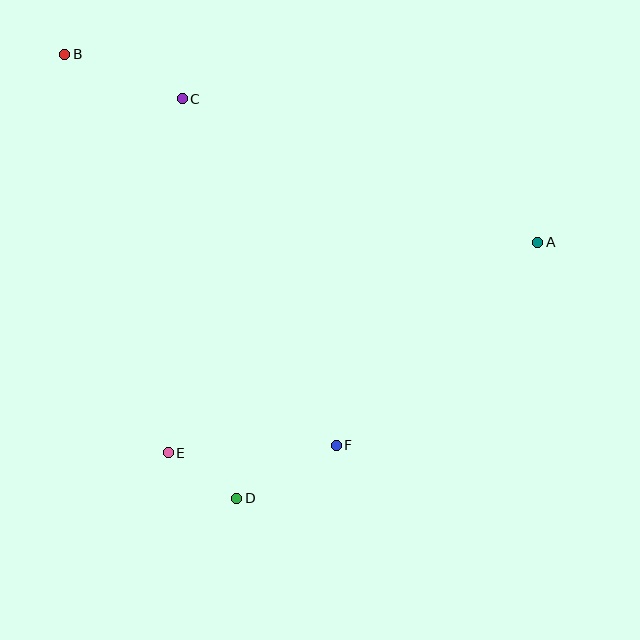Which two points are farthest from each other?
Points A and B are farthest from each other.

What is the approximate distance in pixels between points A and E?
The distance between A and E is approximately 426 pixels.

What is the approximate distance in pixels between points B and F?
The distance between B and F is approximately 476 pixels.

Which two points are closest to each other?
Points D and E are closest to each other.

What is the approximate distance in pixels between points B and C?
The distance between B and C is approximately 126 pixels.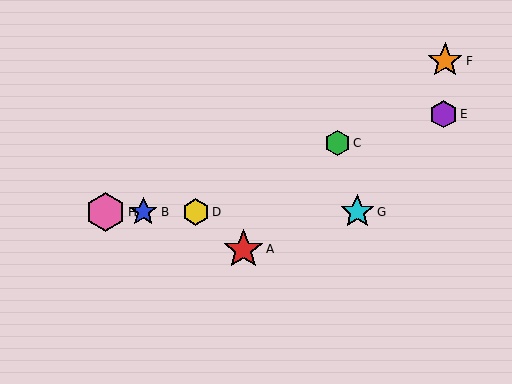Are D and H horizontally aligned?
Yes, both are at y≈212.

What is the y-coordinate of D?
Object D is at y≈212.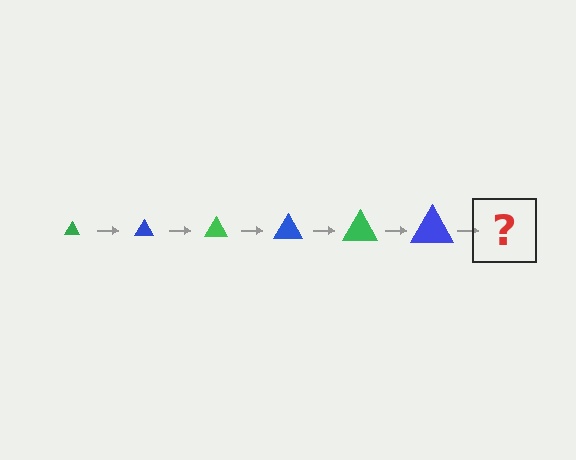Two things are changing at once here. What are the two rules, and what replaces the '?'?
The two rules are that the triangle grows larger each step and the color cycles through green and blue. The '?' should be a green triangle, larger than the previous one.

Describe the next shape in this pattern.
It should be a green triangle, larger than the previous one.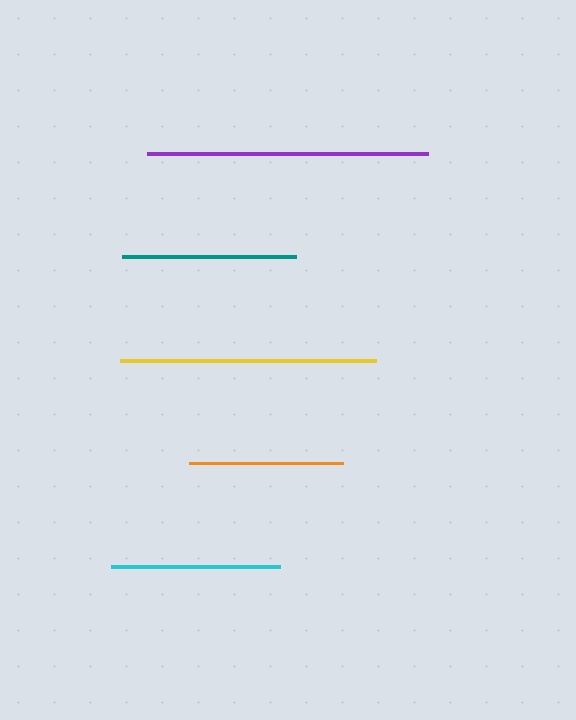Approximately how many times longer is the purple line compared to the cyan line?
The purple line is approximately 1.7 times the length of the cyan line.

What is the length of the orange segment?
The orange segment is approximately 154 pixels long.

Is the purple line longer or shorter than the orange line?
The purple line is longer than the orange line.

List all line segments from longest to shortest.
From longest to shortest: purple, yellow, teal, cyan, orange.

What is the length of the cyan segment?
The cyan segment is approximately 168 pixels long.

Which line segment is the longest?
The purple line is the longest at approximately 281 pixels.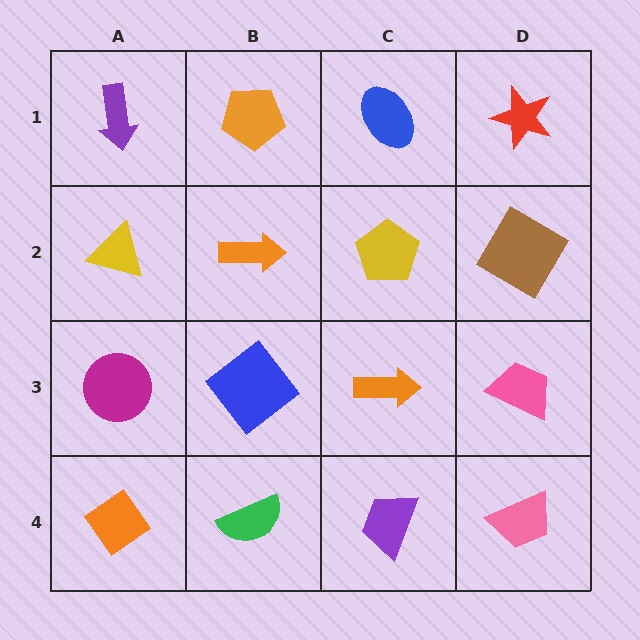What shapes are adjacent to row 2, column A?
A purple arrow (row 1, column A), a magenta circle (row 3, column A), an orange arrow (row 2, column B).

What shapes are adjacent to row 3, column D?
A brown diamond (row 2, column D), a pink trapezoid (row 4, column D), an orange arrow (row 3, column C).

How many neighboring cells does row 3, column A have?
3.